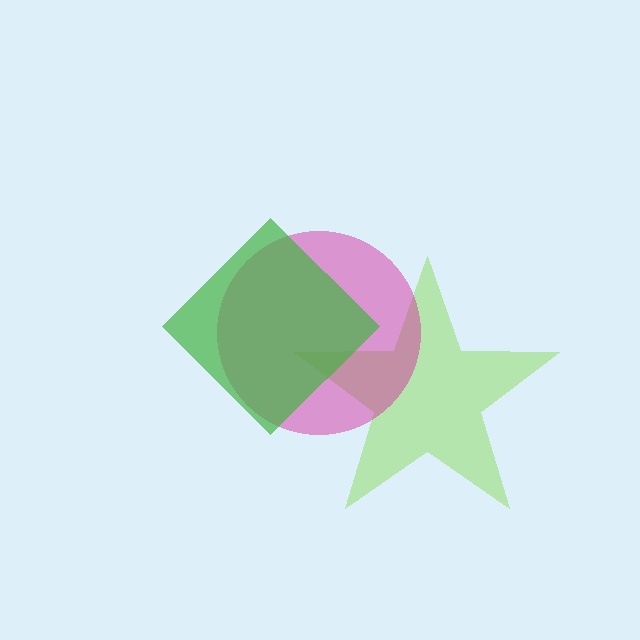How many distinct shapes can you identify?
There are 3 distinct shapes: a lime star, a magenta circle, a green diamond.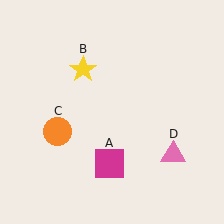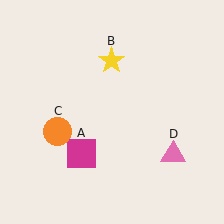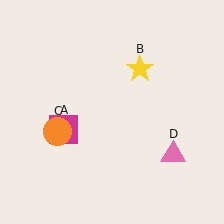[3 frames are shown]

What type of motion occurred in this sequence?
The magenta square (object A), yellow star (object B) rotated clockwise around the center of the scene.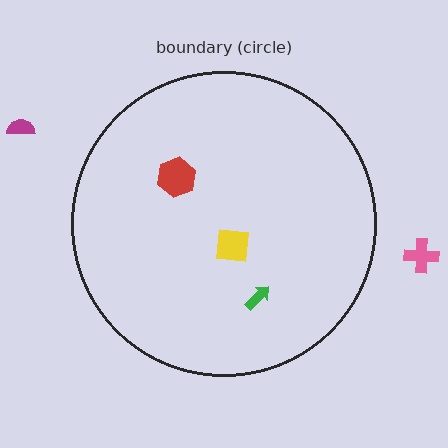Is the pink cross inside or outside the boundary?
Outside.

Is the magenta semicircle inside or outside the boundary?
Outside.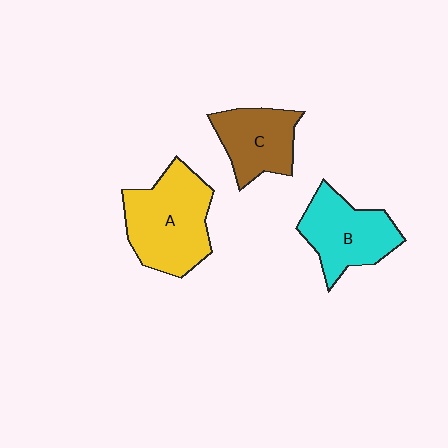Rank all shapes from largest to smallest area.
From largest to smallest: A (yellow), B (cyan), C (brown).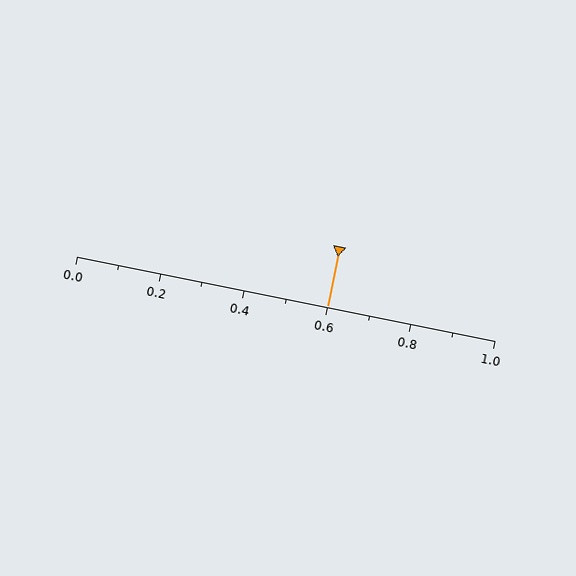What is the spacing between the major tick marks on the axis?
The major ticks are spaced 0.2 apart.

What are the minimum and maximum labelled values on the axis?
The axis runs from 0.0 to 1.0.